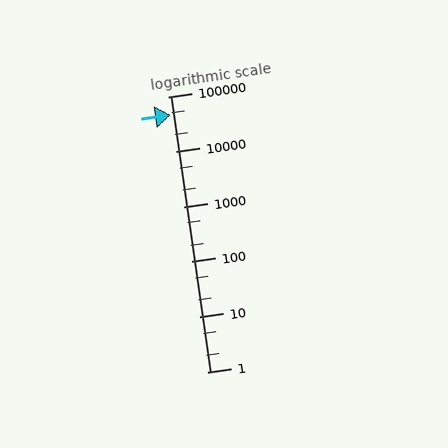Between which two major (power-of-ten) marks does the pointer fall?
The pointer is between 10000 and 100000.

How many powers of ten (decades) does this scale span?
The scale spans 5 decades, from 1 to 100000.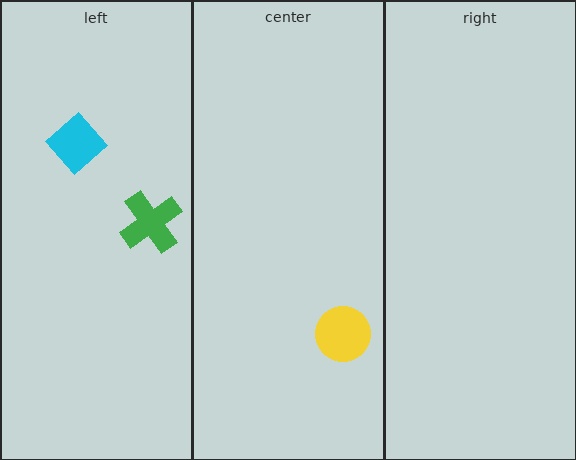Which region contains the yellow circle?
The center region.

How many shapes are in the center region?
1.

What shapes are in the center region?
The yellow circle.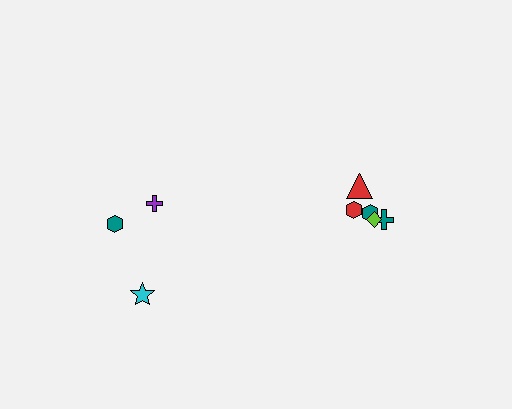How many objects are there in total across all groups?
There are 8 objects.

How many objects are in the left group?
There are 3 objects.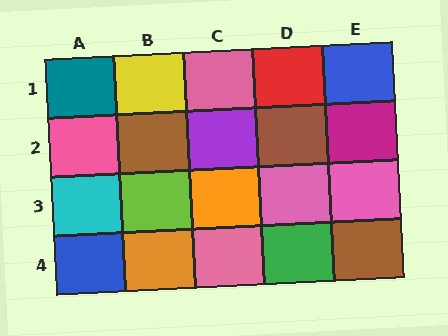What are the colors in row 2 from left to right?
Pink, brown, purple, brown, magenta.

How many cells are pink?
5 cells are pink.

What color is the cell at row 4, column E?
Brown.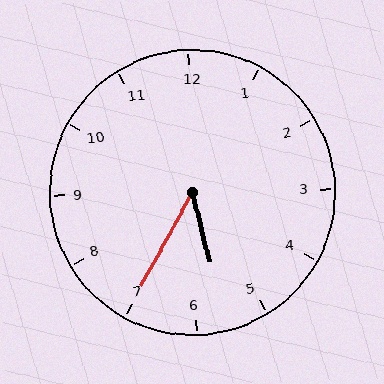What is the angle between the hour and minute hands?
Approximately 42 degrees.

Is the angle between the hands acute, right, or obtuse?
It is acute.